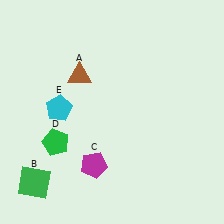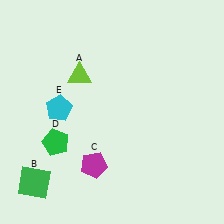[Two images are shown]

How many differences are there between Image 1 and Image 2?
There is 1 difference between the two images.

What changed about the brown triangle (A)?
In Image 1, A is brown. In Image 2, it changed to lime.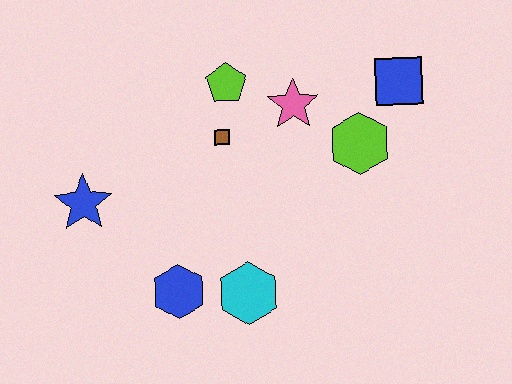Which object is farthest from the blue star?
The blue square is farthest from the blue star.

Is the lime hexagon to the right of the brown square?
Yes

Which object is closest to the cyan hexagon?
The blue hexagon is closest to the cyan hexagon.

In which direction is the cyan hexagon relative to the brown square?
The cyan hexagon is below the brown square.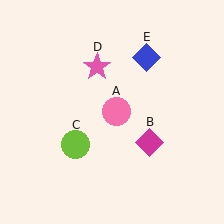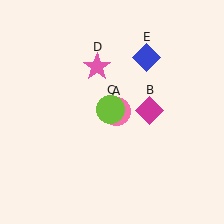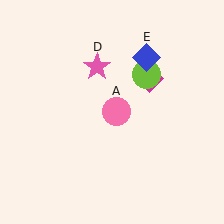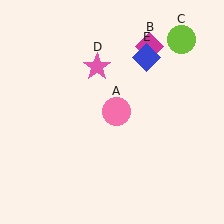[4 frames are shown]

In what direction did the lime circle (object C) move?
The lime circle (object C) moved up and to the right.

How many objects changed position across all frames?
2 objects changed position: magenta diamond (object B), lime circle (object C).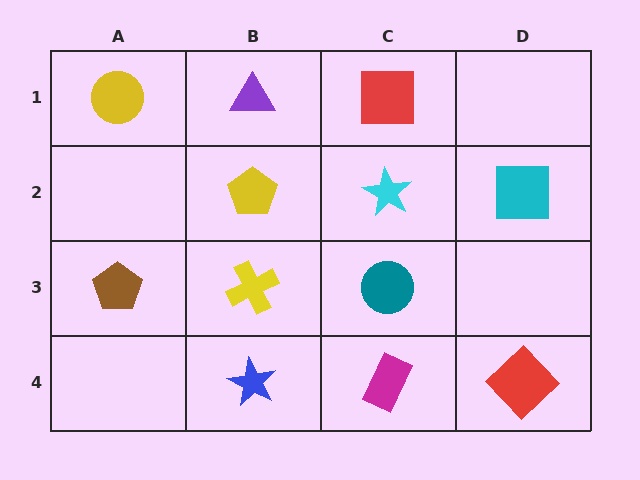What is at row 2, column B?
A yellow pentagon.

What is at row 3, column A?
A brown pentagon.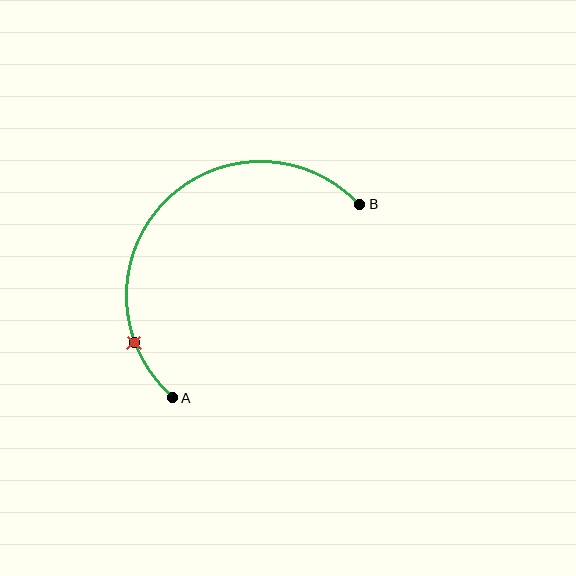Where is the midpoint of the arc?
The arc midpoint is the point on the curve farthest from the straight line joining A and B. It sits above and to the left of that line.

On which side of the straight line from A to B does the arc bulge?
The arc bulges above and to the left of the straight line connecting A and B.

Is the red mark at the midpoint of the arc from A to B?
No. The red mark lies on the arc but is closer to endpoint A. The arc midpoint would be at the point on the curve equidistant along the arc from both A and B.